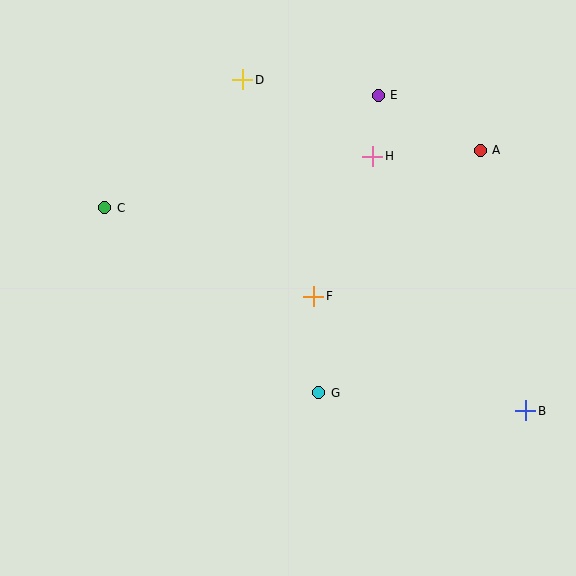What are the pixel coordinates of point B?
Point B is at (526, 411).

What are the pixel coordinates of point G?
Point G is at (319, 393).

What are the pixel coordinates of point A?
Point A is at (480, 150).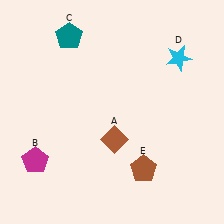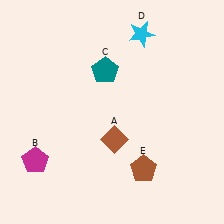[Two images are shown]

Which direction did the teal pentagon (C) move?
The teal pentagon (C) moved right.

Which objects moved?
The objects that moved are: the teal pentagon (C), the cyan star (D).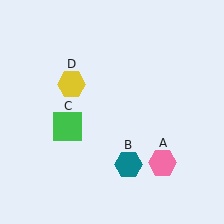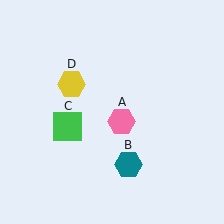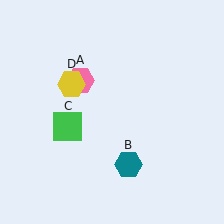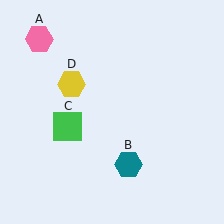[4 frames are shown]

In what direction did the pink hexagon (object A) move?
The pink hexagon (object A) moved up and to the left.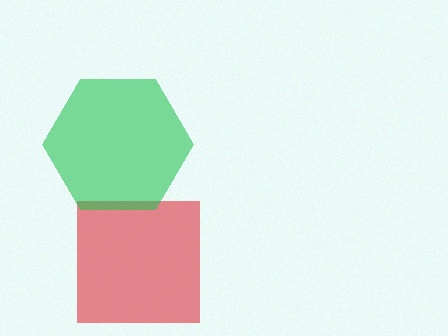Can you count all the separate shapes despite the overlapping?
Yes, there are 2 separate shapes.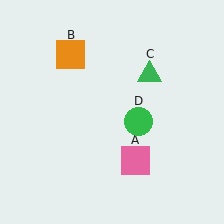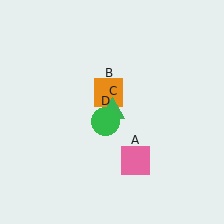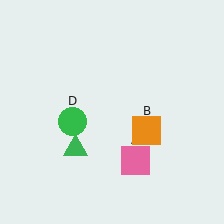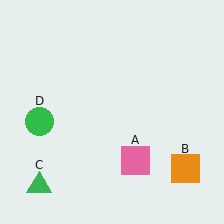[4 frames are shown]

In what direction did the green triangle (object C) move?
The green triangle (object C) moved down and to the left.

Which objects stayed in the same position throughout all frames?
Pink square (object A) remained stationary.